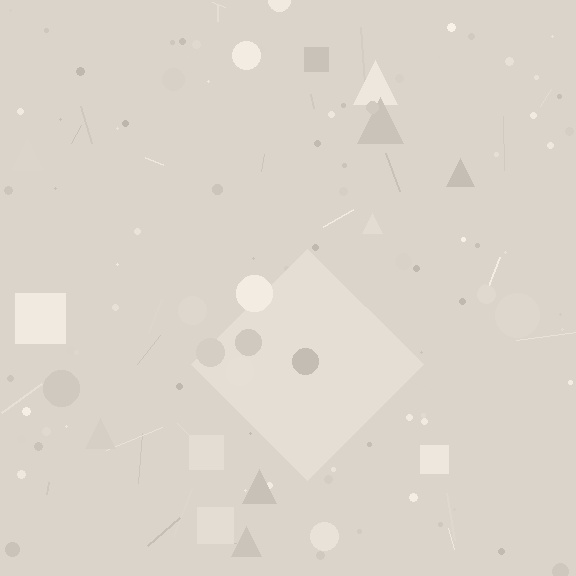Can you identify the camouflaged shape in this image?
The camouflaged shape is a diamond.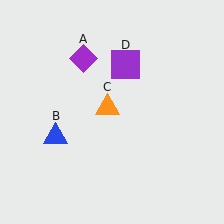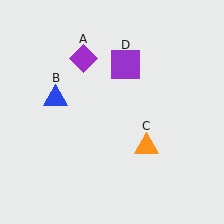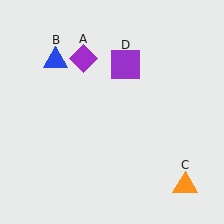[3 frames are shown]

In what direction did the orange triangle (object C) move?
The orange triangle (object C) moved down and to the right.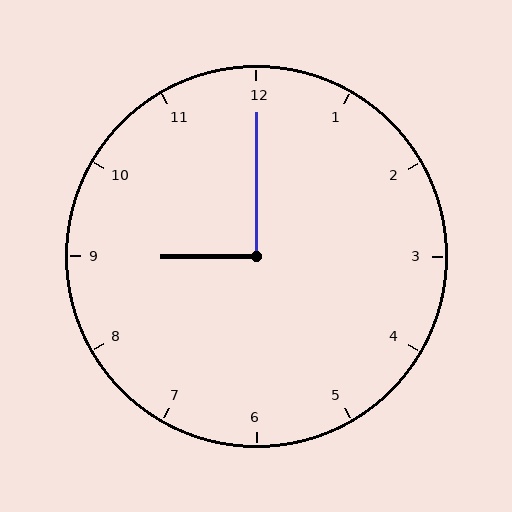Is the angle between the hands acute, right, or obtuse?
It is right.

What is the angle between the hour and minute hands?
Approximately 90 degrees.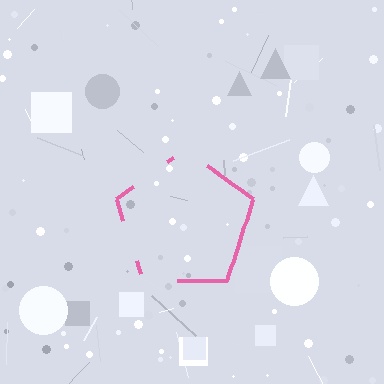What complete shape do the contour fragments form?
The contour fragments form a pentagon.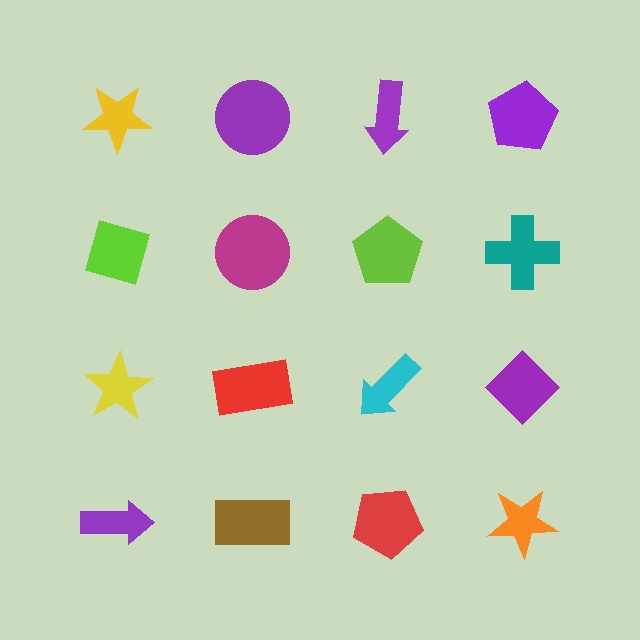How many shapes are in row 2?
4 shapes.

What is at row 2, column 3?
A lime pentagon.